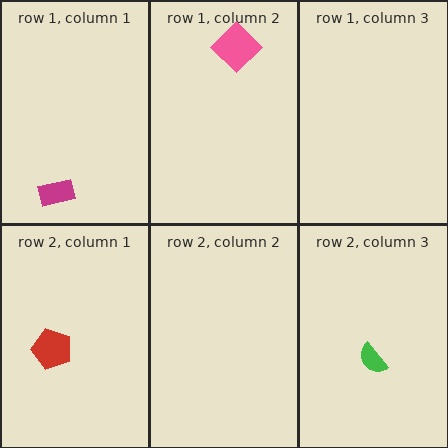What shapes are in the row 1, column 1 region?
The magenta rectangle.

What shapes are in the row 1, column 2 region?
The pink diamond.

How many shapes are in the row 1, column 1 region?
1.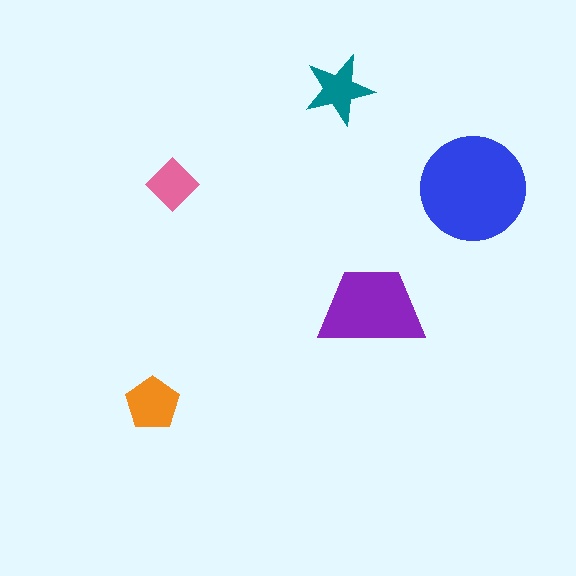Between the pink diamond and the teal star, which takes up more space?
The teal star.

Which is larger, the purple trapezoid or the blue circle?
The blue circle.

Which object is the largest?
The blue circle.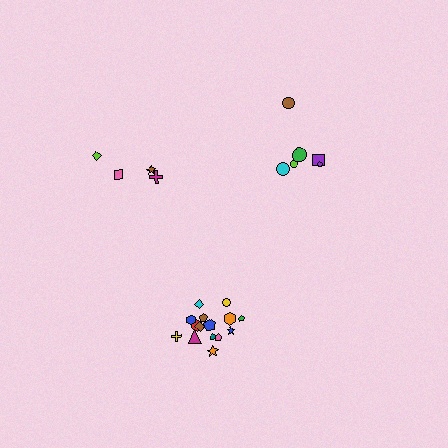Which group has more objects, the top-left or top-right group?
The top-right group.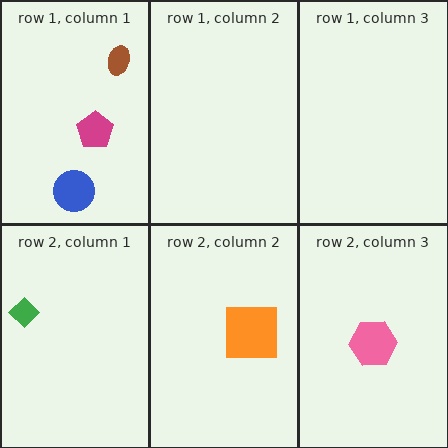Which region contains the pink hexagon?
The row 2, column 3 region.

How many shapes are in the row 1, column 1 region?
3.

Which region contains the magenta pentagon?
The row 1, column 1 region.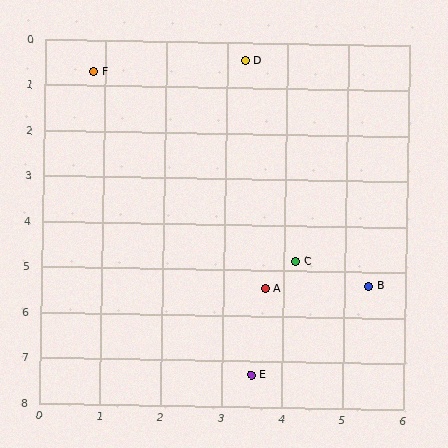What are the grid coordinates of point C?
Point C is at approximately (4.2, 4.8).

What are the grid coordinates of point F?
Point F is at approximately (0.8, 0.7).